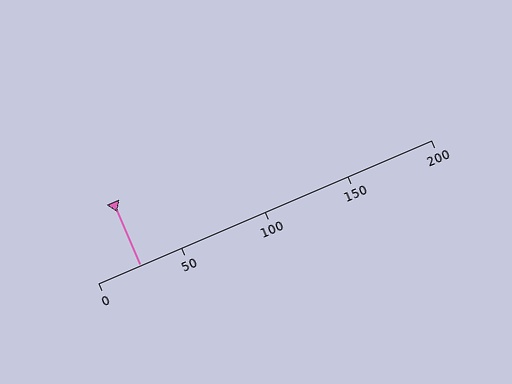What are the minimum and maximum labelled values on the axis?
The axis runs from 0 to 200.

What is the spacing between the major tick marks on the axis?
The major ticks are spaced 50 apart.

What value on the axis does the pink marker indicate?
The marker indicates approximately 25.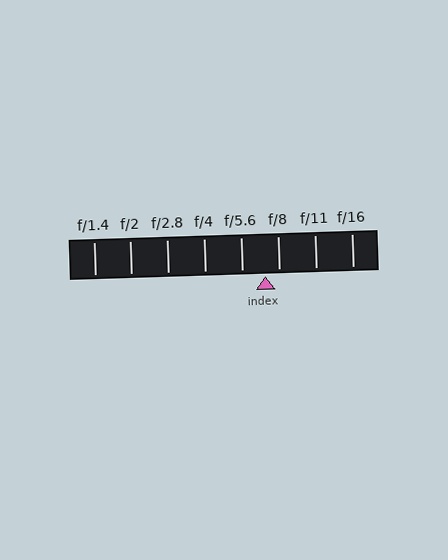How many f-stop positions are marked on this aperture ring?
There are 8 f-stop positions marked.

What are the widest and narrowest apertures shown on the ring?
The widest aperture shown is f/1.4 and the narrowest is f/16.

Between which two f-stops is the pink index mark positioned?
The index mark is between f/5.6 and f/8.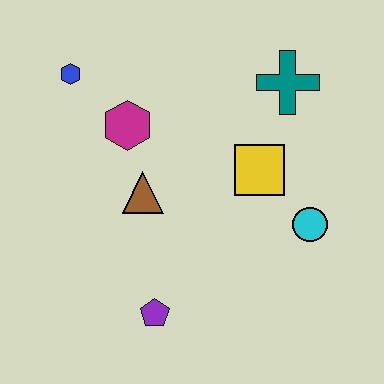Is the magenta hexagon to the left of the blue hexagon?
No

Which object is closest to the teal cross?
The yellow square is closest to the teal cross.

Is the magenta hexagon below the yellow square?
No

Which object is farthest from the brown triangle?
The teal cross is farthest from the brown triangle.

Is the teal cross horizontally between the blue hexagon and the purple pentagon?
No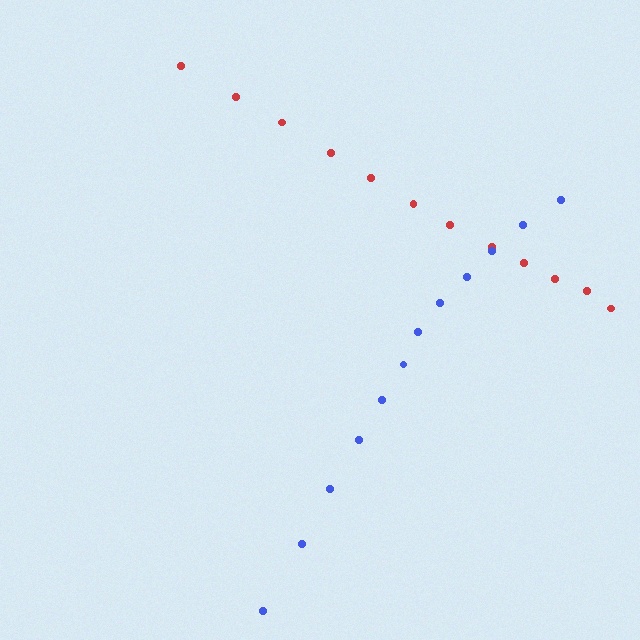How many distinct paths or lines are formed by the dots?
There are 2 distinct paths.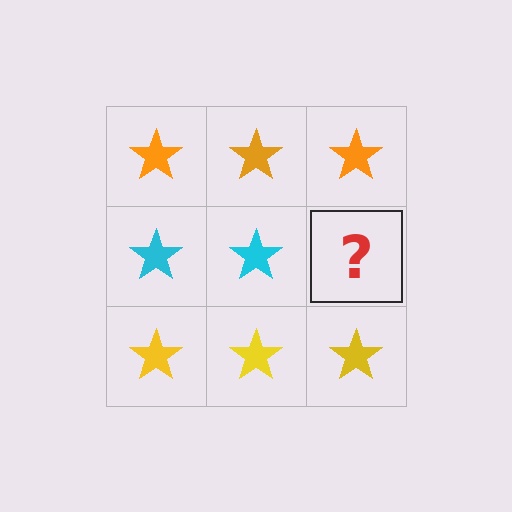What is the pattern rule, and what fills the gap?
The rule is that each row has a consistent color. The gap should be filled with a cyan star.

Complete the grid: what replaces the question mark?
The question mark should be replaced with a cyan star.